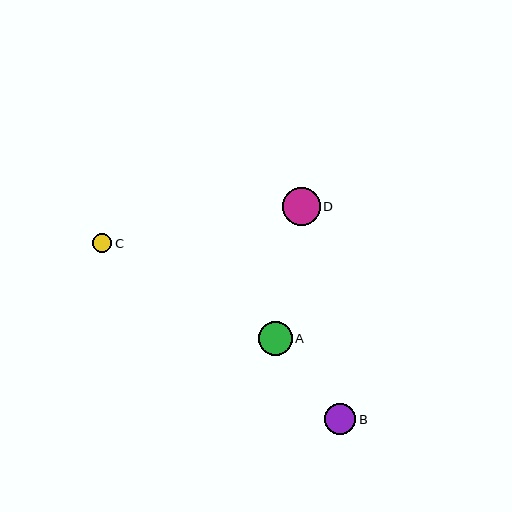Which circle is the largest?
Circle D is the largest with a size of approximately 38 pixels.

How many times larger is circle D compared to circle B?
Circle D is approximately 1.2 times the size of circle B.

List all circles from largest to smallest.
From largest to smallest: D, A, B, C.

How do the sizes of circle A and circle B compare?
Circle A and circle B are approximately the same size.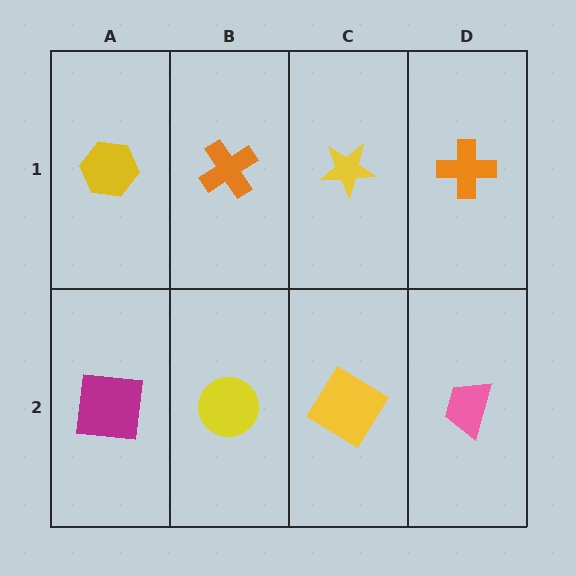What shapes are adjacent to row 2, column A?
A yellow hexagon (row 1, column A), a yellow circle (row 2, column B).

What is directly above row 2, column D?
An orange cross.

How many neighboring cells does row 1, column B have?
3.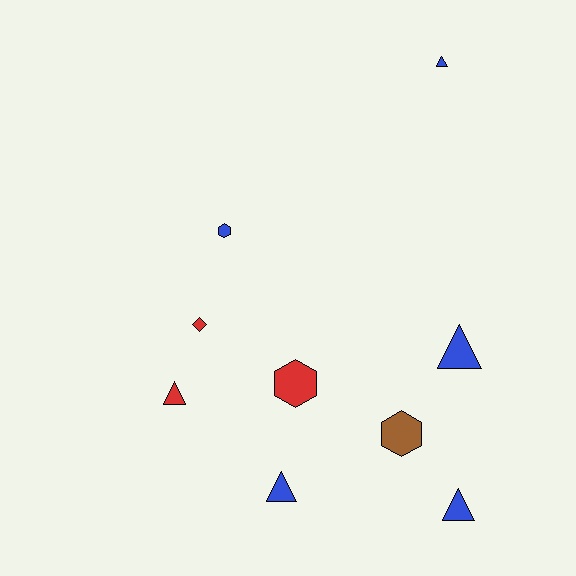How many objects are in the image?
There are 9 objects.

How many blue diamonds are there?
There are no blue diamonds.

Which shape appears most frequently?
Triangle, with 5 objects.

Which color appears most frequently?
Blue, with 5 objects.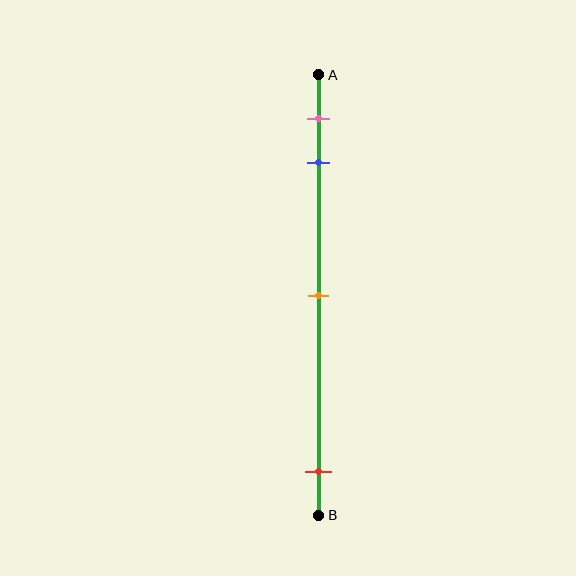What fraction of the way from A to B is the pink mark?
The pink mark is approximately 10% (0.1) of the way from A to B.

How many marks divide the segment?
There are 4 marks dividing the segment.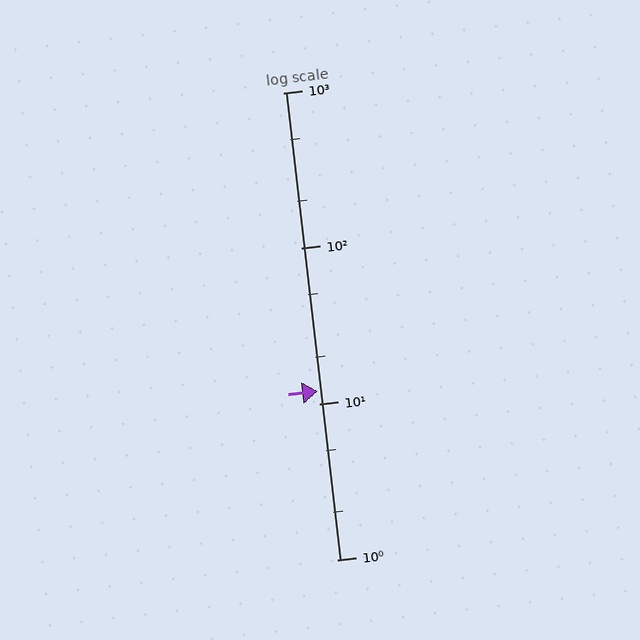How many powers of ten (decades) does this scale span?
The scale spans 3 decades, from 1 to 1000.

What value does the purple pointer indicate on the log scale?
The pointer indicates approximately 12.